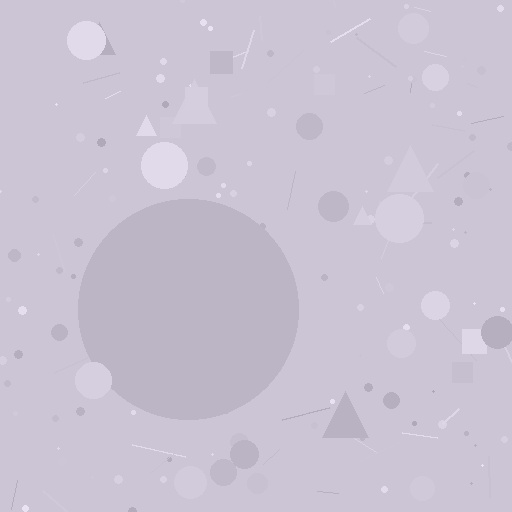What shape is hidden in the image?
A circle is hidden in the image.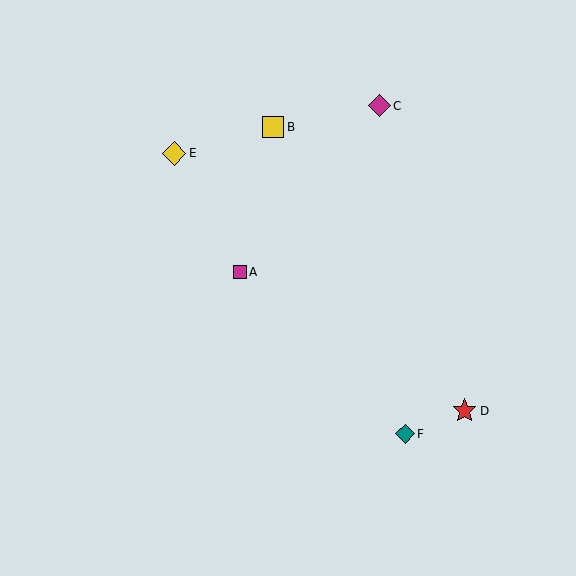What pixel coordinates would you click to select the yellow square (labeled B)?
Click at (273, 127) to select the yellow square B.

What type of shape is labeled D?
Shape D is a red star.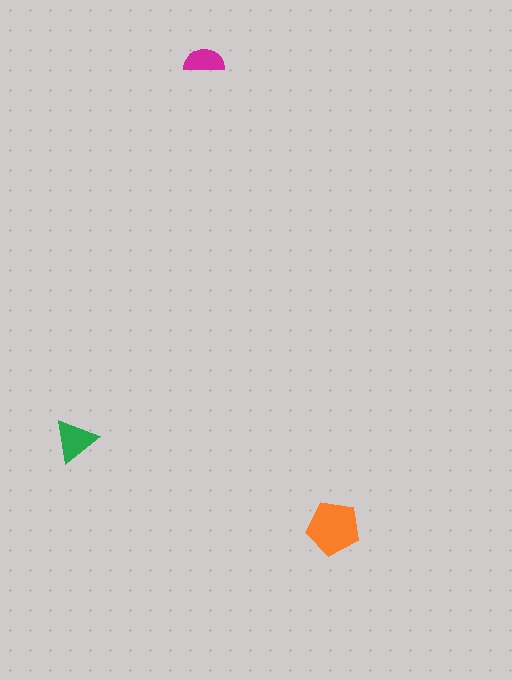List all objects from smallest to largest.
The magenta semicircle, the green triangle, the orange pentagon.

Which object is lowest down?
The orange pentagon is bottommost.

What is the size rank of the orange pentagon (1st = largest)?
1st.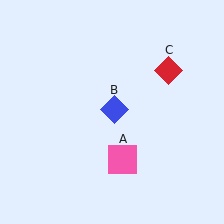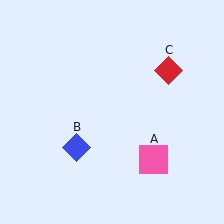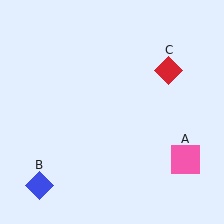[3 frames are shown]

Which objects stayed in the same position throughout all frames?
Red diamond (object C) remained stationary.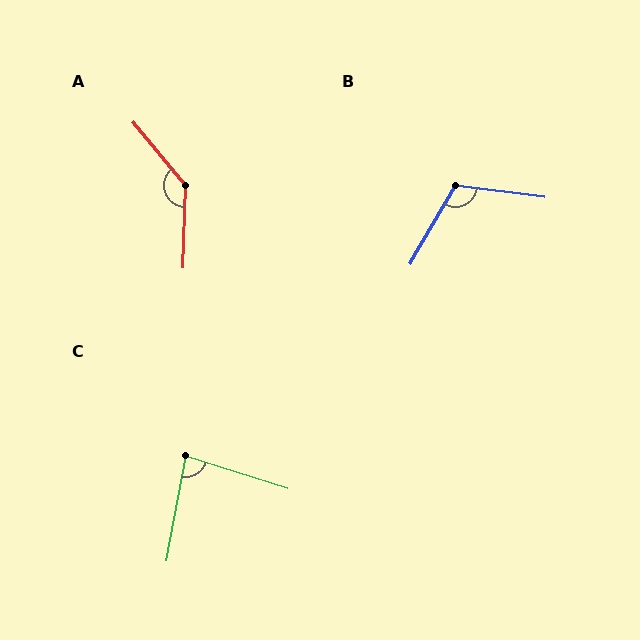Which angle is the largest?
A, at approximately 139 degrees.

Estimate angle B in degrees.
Approximately 113 degrees.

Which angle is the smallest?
C, at approximately 82 degrees.